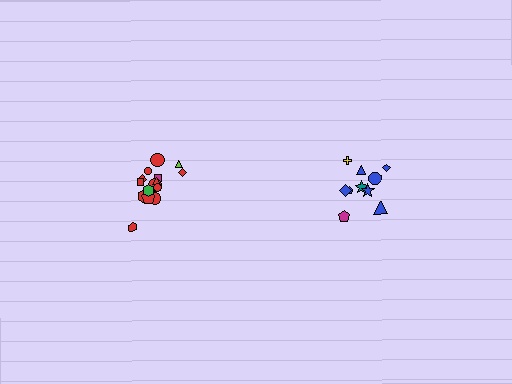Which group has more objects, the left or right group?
The left group.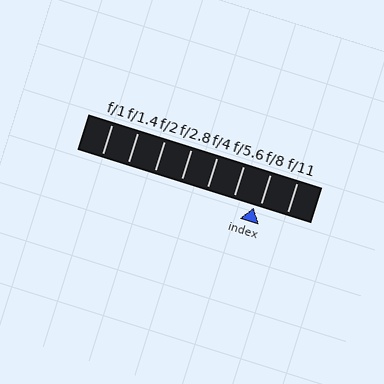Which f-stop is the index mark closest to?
The index mark is closest to f/8.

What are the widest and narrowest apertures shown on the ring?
The widest aperture shown is f/1 and the narrowest is f/11.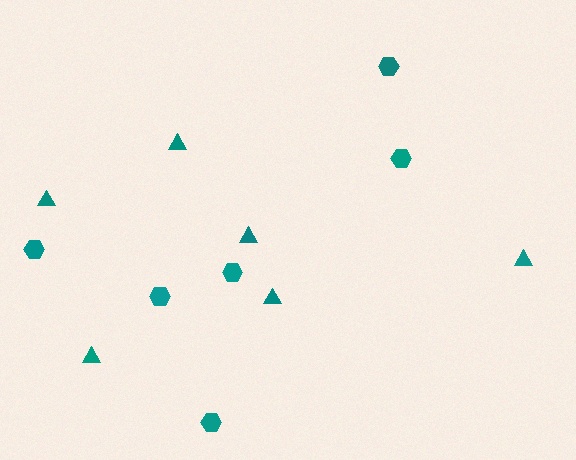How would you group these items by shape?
There are 2 groups: one group of triangles (6) and one group of hexagons (6).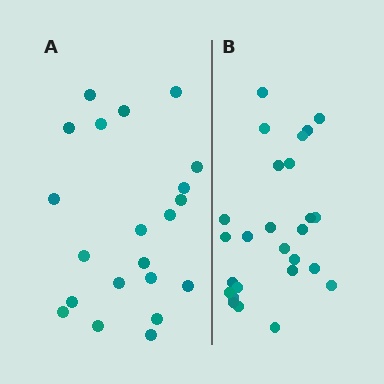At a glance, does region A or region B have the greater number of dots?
Region B (the right region) has more dots.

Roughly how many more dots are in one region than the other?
Region B has about 5 more dots than region A.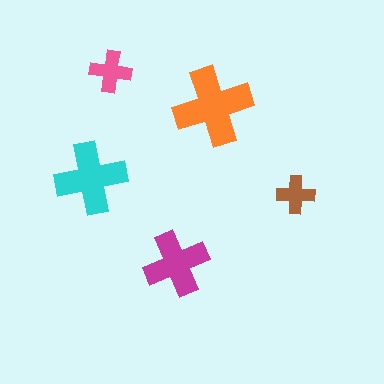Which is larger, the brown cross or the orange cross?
The orange one.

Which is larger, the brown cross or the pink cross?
The pink one.